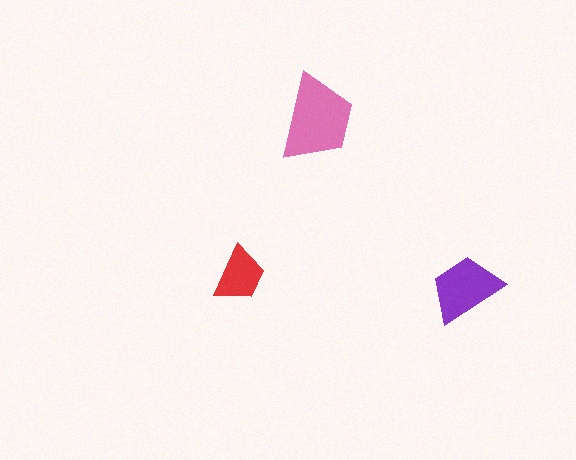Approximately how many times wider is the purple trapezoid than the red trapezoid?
About 1.5 times wider.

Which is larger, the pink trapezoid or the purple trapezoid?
The pink one.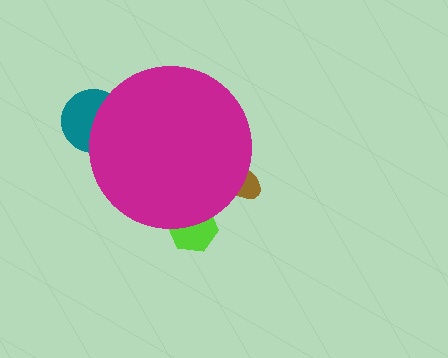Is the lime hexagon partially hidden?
Yes, the lime hexagon is partially hidden behind the magenta circle.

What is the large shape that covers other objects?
A magenta circle.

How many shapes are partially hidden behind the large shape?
3 shapes are partially hidden.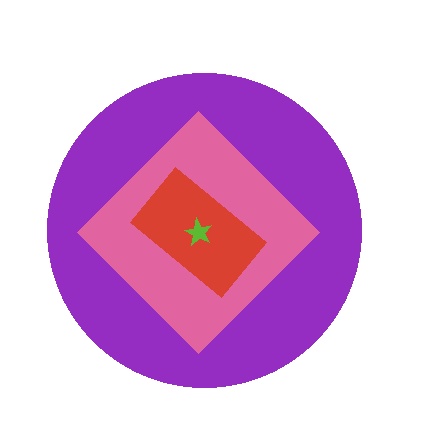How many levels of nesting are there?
4.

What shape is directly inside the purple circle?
The pink diamond.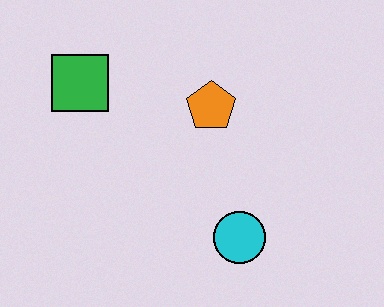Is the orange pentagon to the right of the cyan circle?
No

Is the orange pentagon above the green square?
No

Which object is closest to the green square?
The orange pentagon is closest to the green square.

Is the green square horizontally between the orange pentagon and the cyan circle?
No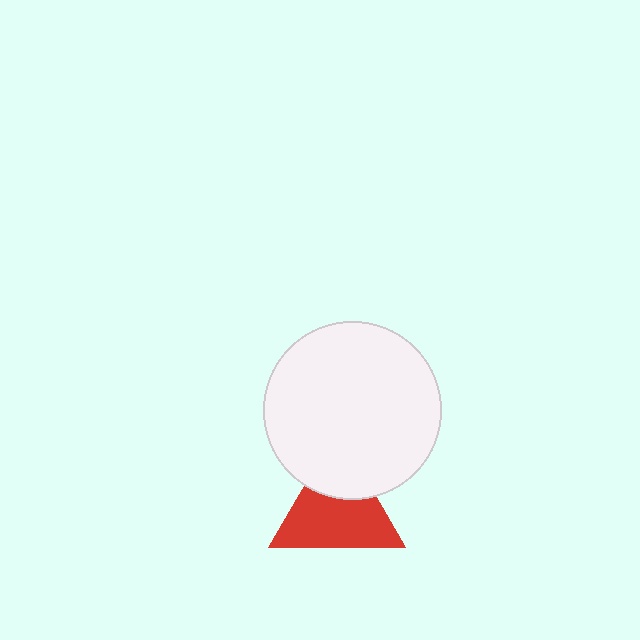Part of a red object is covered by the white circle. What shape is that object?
It is a triangle.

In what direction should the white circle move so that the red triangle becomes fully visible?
The white circle should move up. That is the shortest direction to clear the overlap and leave the red triangle fully visible.